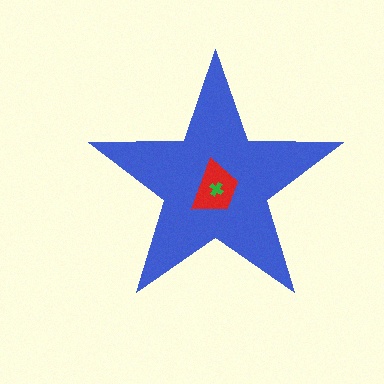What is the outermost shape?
The blue star.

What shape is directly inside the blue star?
The red trapezoid.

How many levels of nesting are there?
3.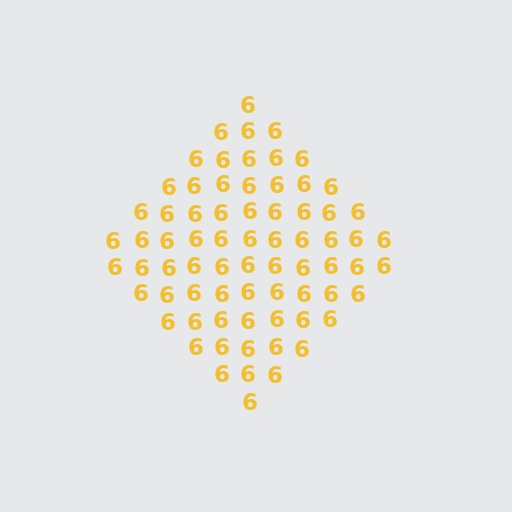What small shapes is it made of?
It is made of small digit 6's.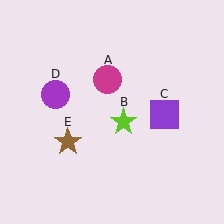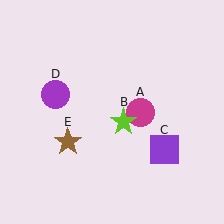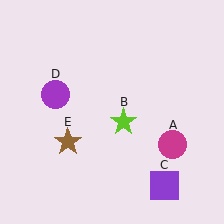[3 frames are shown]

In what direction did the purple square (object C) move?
The purple square (object C) moved down.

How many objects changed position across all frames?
2 objects changed position: magenta circle (object A), purple square (object C).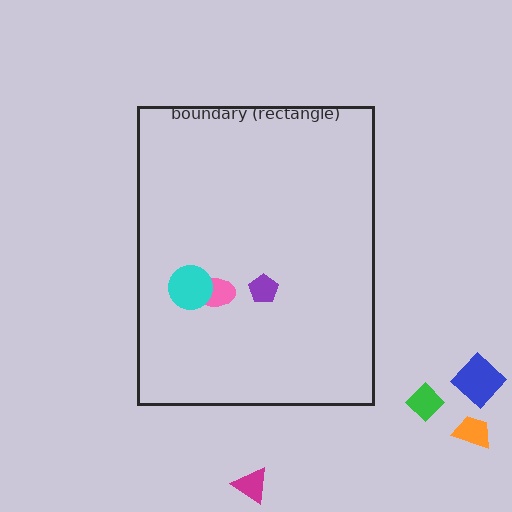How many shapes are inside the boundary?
3 inside, 4 outside.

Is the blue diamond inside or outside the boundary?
Outside.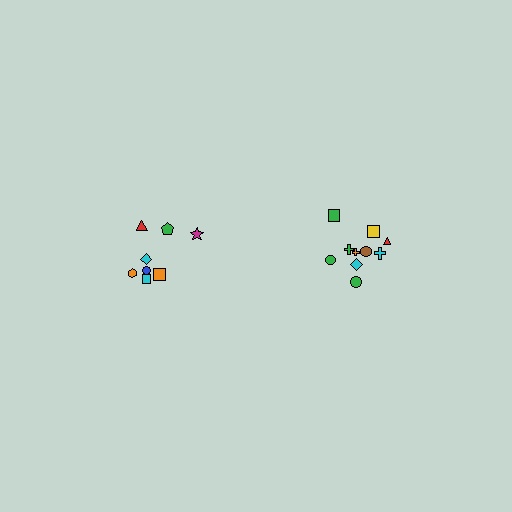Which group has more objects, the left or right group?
The right group.